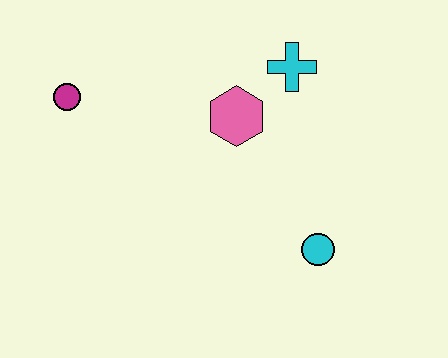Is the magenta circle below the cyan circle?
No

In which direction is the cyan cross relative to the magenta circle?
The cyan cross is to the right of the magenta circle.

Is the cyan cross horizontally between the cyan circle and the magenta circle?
Yes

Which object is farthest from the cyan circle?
The magenta circle is farthest from the cyan circle.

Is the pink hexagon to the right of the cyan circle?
No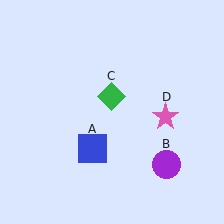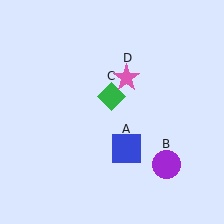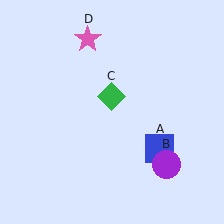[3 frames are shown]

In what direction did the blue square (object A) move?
The blue square (object A) moved right.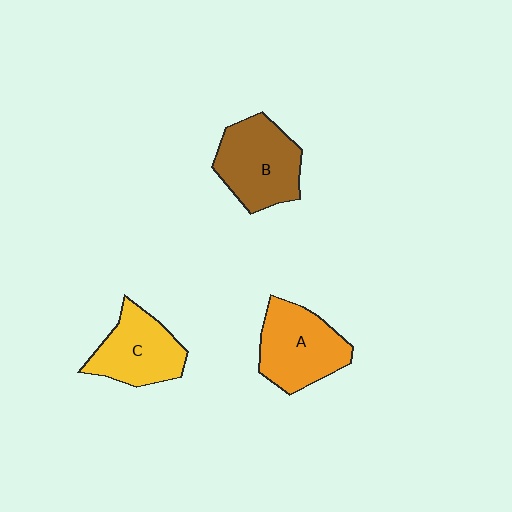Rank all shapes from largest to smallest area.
From largest to smallest: B (brown), A (orange), C (yellow).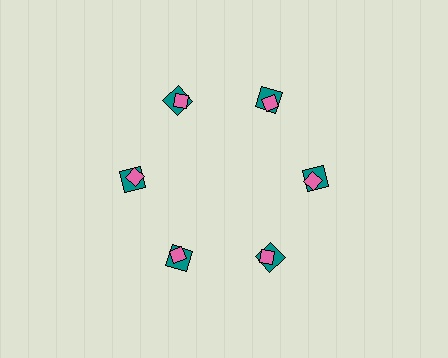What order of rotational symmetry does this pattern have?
This pattern has 6-fold rotational symmetry.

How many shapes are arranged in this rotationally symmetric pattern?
There are 12 shapes, arranged in 6 groups of 2.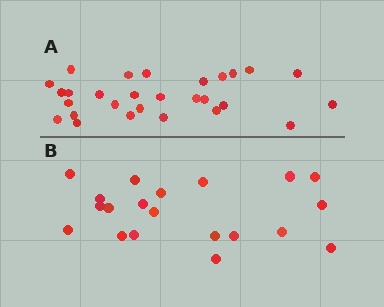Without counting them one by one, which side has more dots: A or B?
Region A (the top region) has more dots.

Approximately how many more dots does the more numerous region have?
Region A has roughly 8 or so more dots than region B.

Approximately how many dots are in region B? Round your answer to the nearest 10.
About 20 dots.